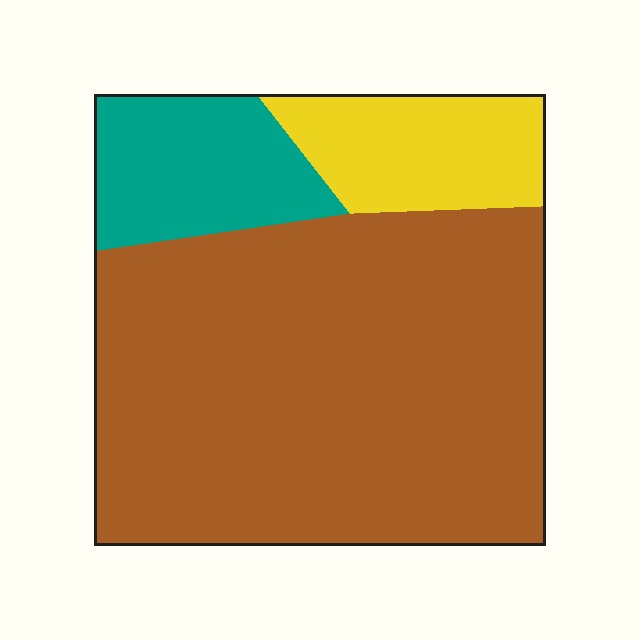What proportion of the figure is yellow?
Yellow takes up about one eighth (1/8) of the figure.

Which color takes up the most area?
Brown, at roughly 70%.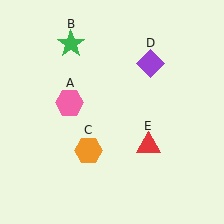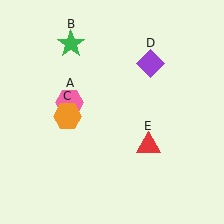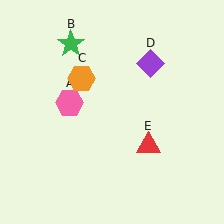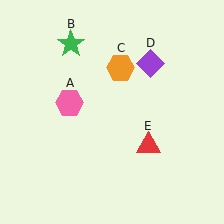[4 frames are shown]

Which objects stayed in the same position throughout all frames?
Pink hexagon (object A) and green star (object B) and purple diamond (object D) and red triangle (object E) remained stationary.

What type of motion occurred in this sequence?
The orange hexagon (object C) rotated clockwise around the center of the scene.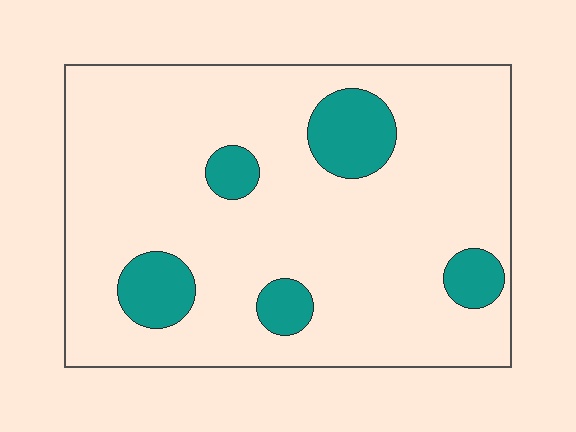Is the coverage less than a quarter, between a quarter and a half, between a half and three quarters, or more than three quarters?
Less than a quarter.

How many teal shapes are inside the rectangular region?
5.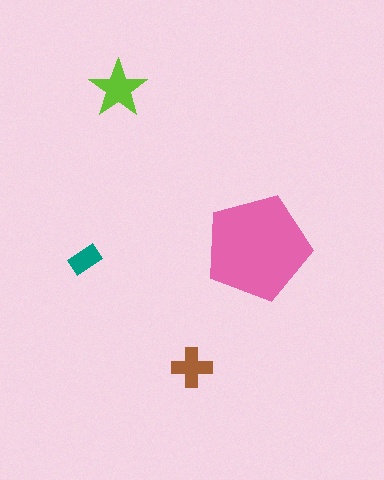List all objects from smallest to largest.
The teal rectangle, the brown cross, the lime star, the pink pentagon.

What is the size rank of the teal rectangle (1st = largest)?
4th.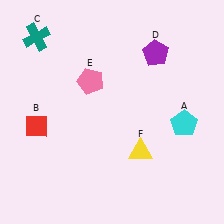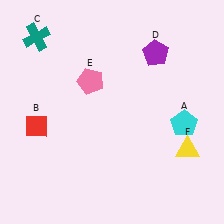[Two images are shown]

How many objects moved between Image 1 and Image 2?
1 object moved between the two images.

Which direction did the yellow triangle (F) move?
The yellow triangle (F) moved right.